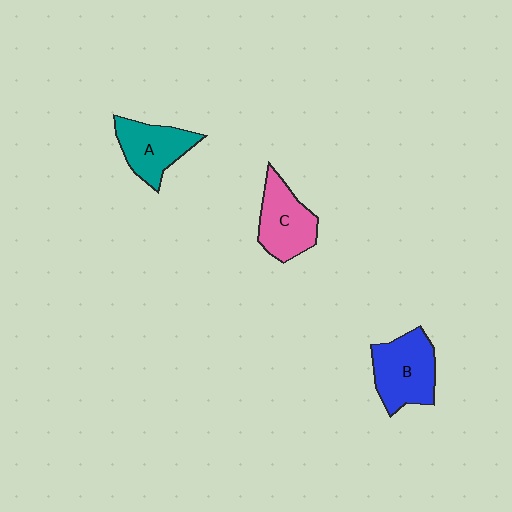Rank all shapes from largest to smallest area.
From largest to smallest: B (blue), C (pink), A (teal).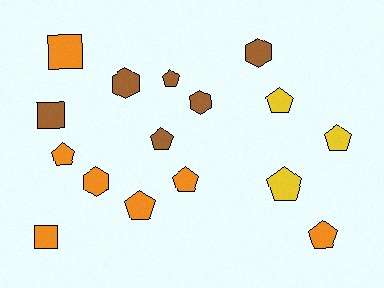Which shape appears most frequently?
Pentagon, with 9 objects.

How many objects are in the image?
There are 16 objects.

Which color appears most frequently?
Orange, with 7 objects.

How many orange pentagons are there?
There are 4 orange pentagons.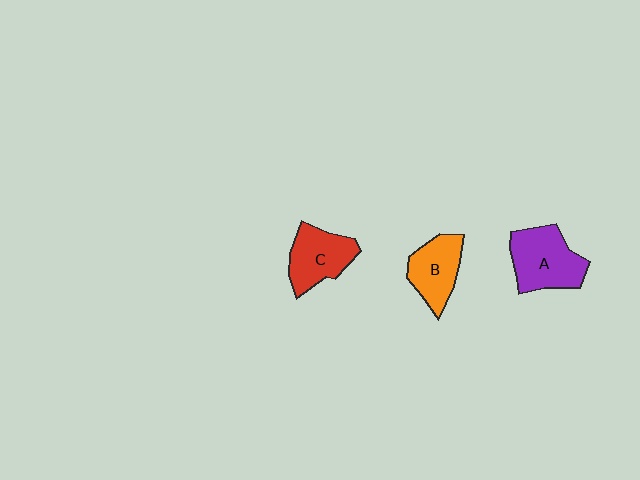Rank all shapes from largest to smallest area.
From largest to smallest: A (purple), C (red), B (orange).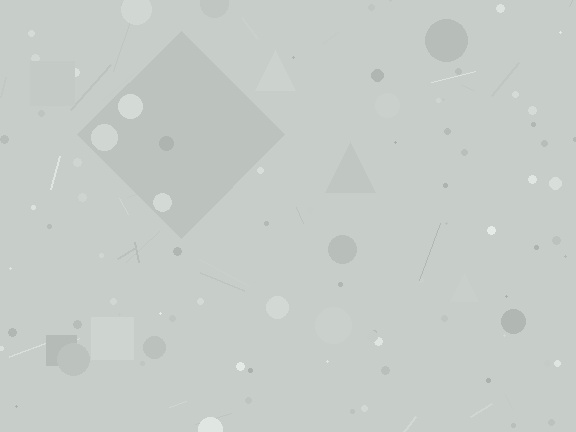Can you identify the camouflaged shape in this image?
The camouflaged shape is a diamond.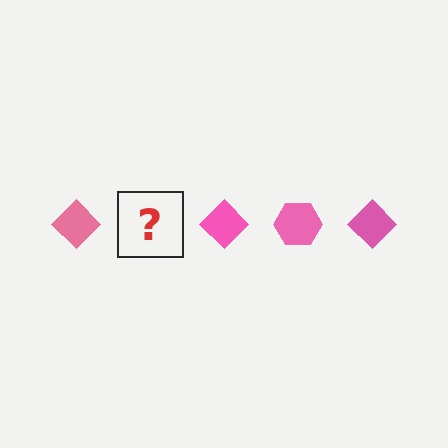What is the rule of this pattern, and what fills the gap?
The rule is that the pattern cycles through diamond, hexagon shapes in pink. The gap should be filled with a pink hexagon.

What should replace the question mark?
The question mark should be replaced with a pink hexagon.